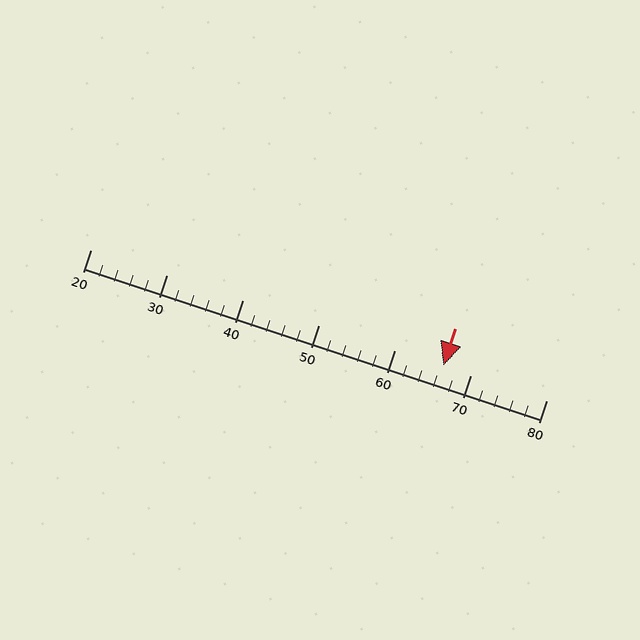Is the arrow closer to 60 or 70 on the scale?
The arrow is closer to 70.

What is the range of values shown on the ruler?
The ruler shows values from 20 to 80.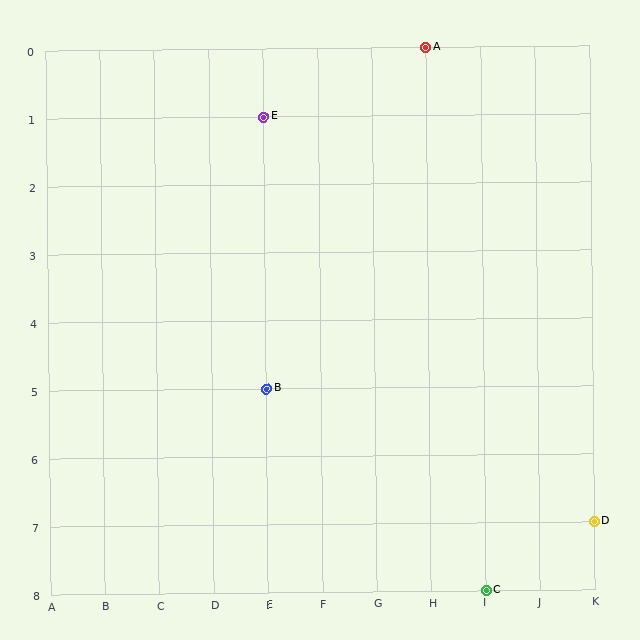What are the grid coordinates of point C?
Point C is at grid coordinates (I, 8).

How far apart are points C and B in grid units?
Points C and B are 4 columns and 3 rows apart (about 5.0 grid units diagonally).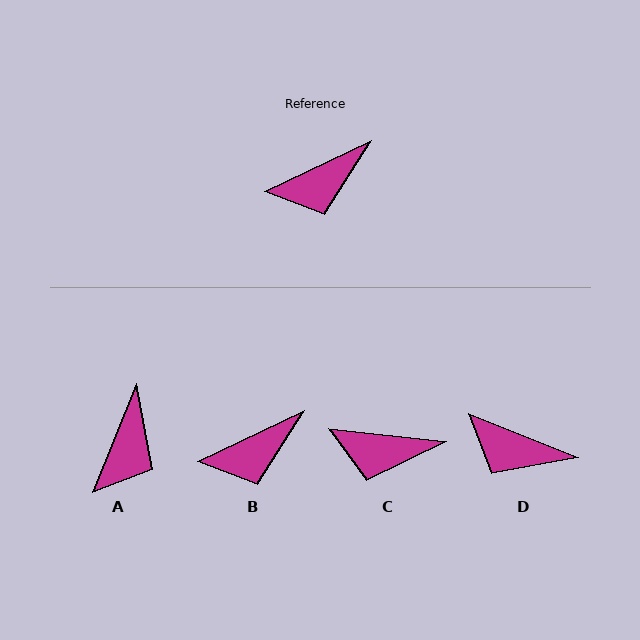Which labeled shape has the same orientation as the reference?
B.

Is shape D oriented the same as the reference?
No, it is off by about 48 degrees.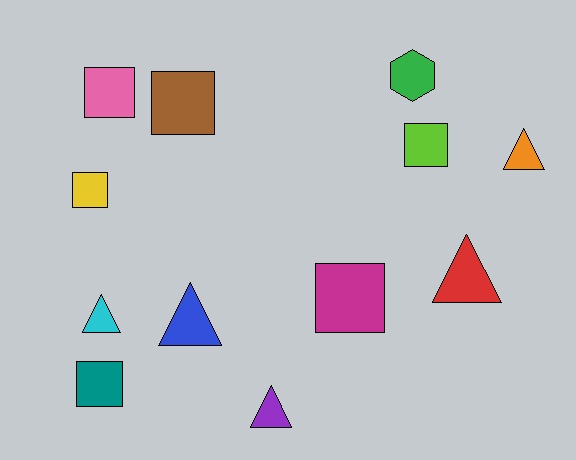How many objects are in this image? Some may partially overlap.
There are 12 objects.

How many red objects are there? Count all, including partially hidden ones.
There is 1 red object.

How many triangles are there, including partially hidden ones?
There are 5 triangles.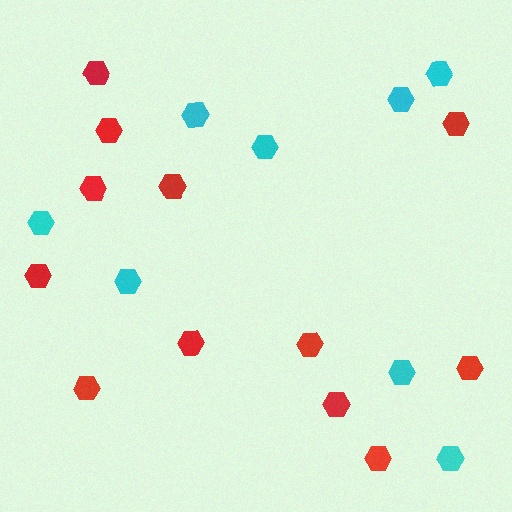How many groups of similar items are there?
There are 2 groups: one group of red hexagons (12) and one group of cyan hexagons (8).